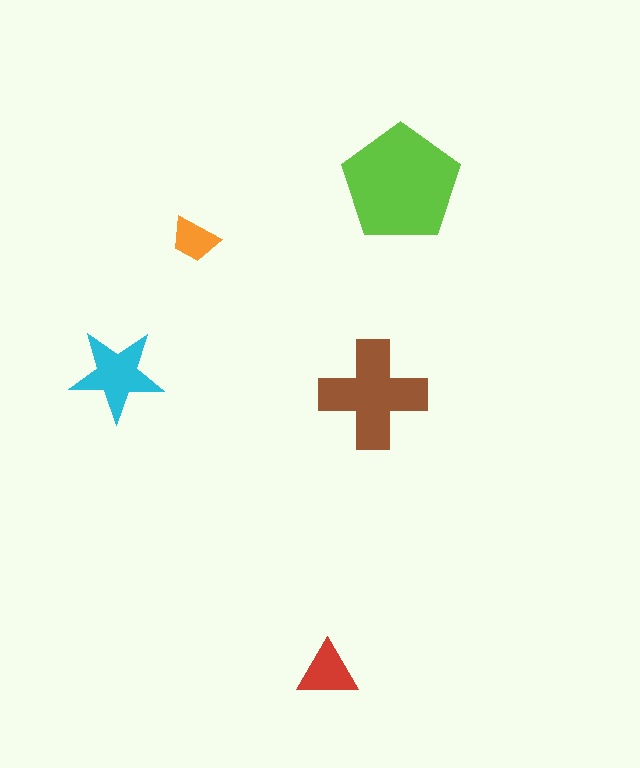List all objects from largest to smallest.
The lime pentagon, the brown cross, the cyan star, the red triangle, the orange trapezoid.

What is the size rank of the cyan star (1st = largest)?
3rd.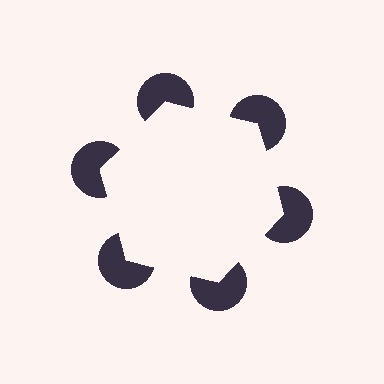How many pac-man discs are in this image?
There are 6 — one at each vertex of the illusory hexagon.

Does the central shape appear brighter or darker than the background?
It typically appears slightly brighter than the background, even though no actual brightness change is drawn.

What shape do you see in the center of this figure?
An illusory hexagon — its edges are inferred from the aligned wedge cuts in the pac-man discs, not physically drawn.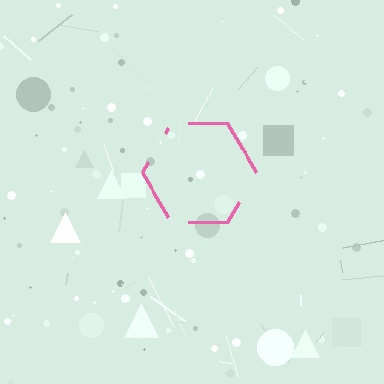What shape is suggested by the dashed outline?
The dashed outline suggests a hexagon.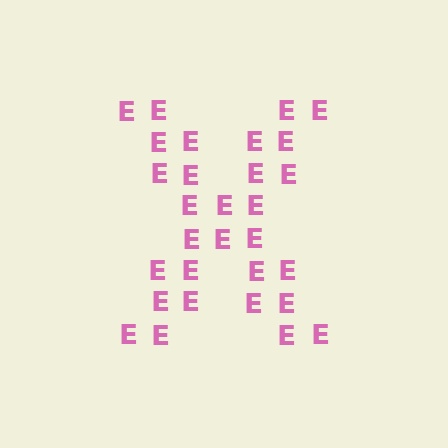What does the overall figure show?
The overall figure shows the letter X.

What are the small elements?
The small elements are letter E's.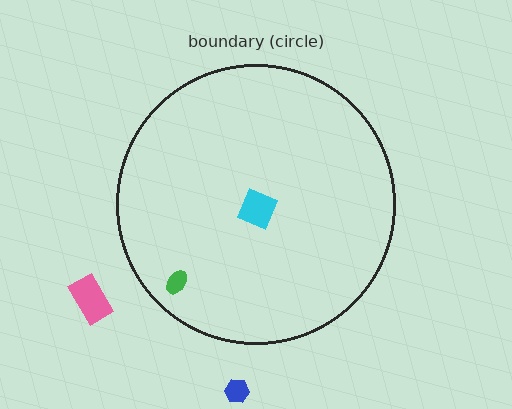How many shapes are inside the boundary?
2 inside, 2 outside.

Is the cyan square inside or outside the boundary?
Inside.